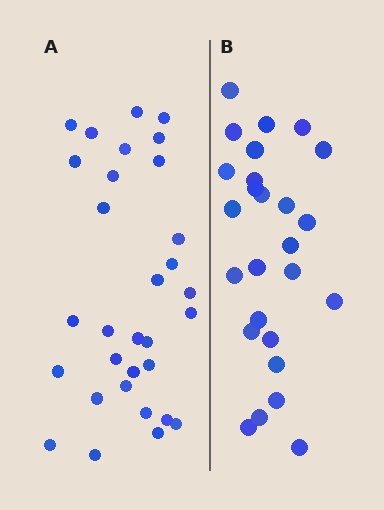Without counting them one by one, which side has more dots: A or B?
Region A (the left region) has more dots.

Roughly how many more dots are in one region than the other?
Region A has about 5 more dots than region B.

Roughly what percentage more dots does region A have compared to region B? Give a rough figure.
About 20% more.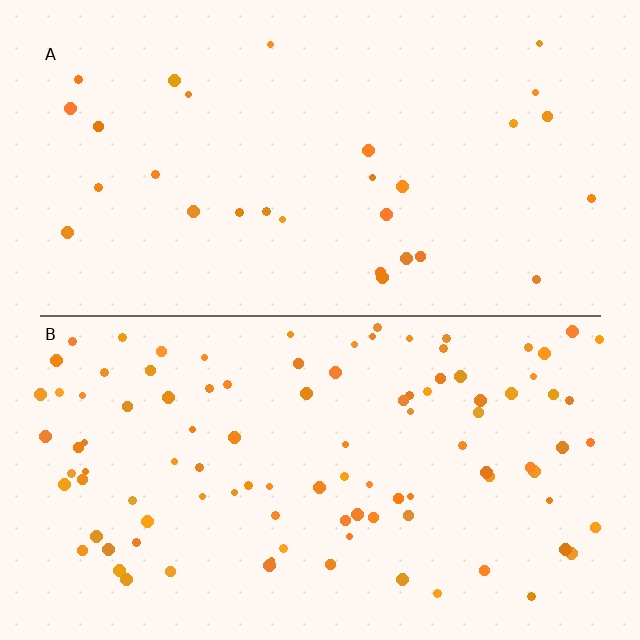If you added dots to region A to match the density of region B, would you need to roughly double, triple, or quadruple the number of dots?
Approximately triple.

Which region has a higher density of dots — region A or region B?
B (the bottom).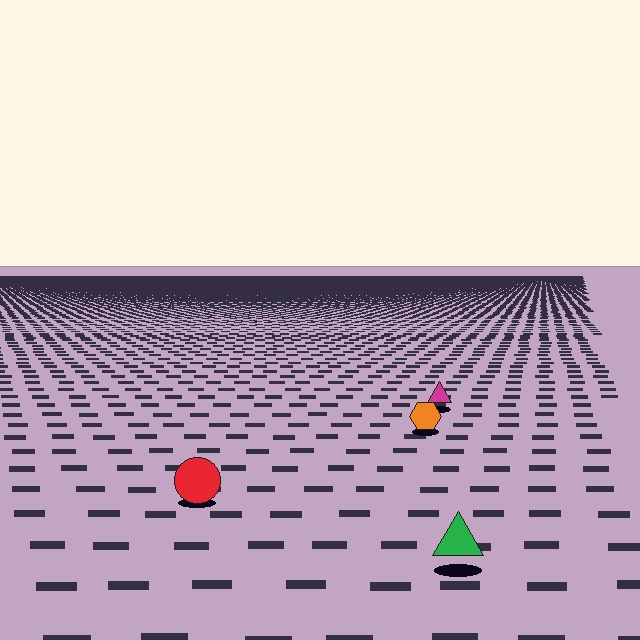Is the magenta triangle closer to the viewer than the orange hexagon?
No. The orange hexagon is closer — you can tell from the texture gradient: the ground texture is coarser near it.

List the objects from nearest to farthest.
From nearest to farthest: the green triangle, the red circle, the orange hexagon, the magenta triangle.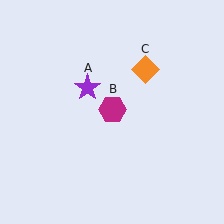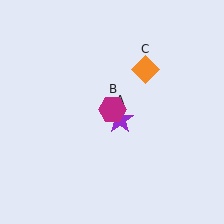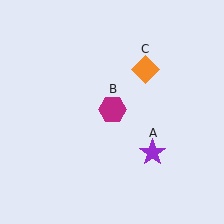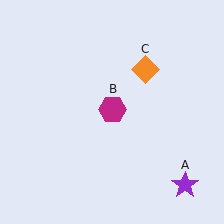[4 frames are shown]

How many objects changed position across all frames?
1 object changed position: purple star (object A).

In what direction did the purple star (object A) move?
The purple star (object A) moved down and to the right.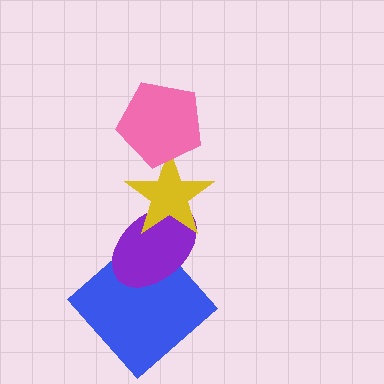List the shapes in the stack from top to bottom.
From top to bottom: the pink pentagon, the yellow star, the purple ellipse, the blue diamond.